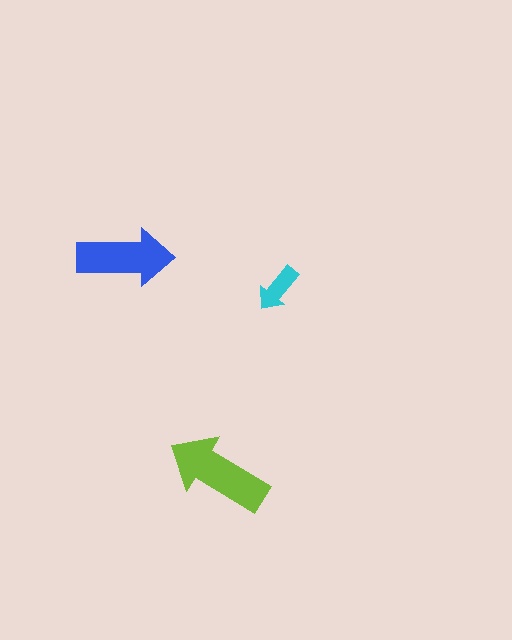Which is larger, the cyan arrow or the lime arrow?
The lime one.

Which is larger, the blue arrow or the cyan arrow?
The blue one.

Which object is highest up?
The blue arrow is topmost.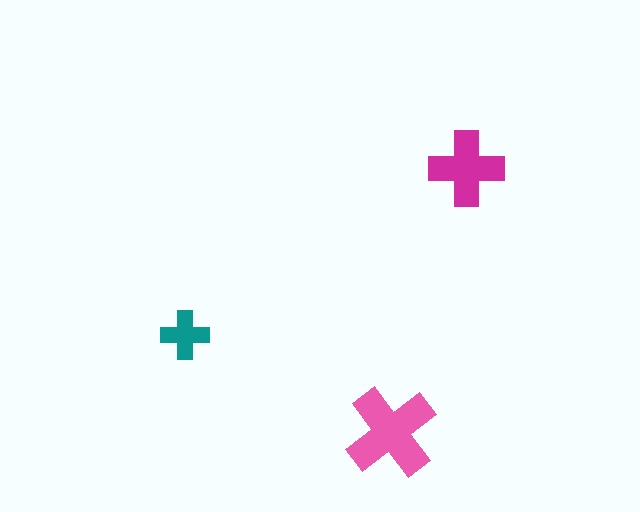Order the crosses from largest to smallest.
the pink one, the magenta one, the teal one.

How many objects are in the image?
There are 3 objects in the image.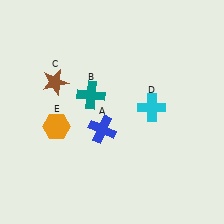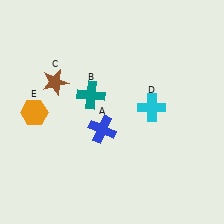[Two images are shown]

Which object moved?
The orange hexagon (E) moved left.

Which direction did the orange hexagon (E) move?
The orange hexagon (E) moved left.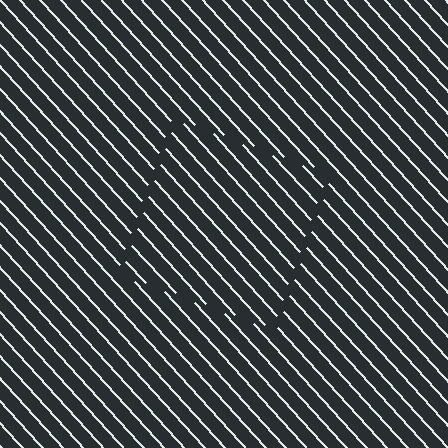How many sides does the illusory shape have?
4 sides — the line-ends trace a square.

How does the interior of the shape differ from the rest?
The interior of the shape contains the same grating, shifted by half a period — the contour is defined by the phase discontinuity where line-ends from the inner and outer gratings abut.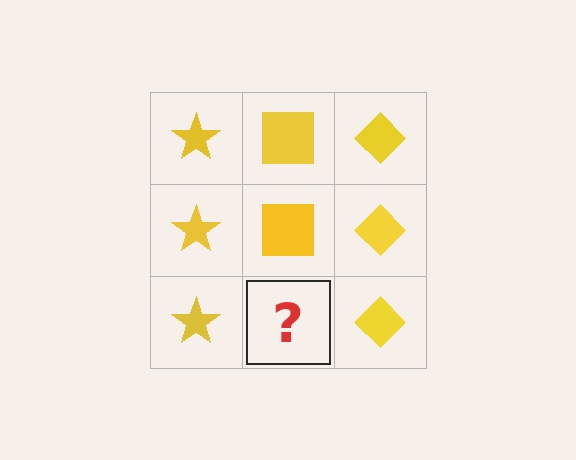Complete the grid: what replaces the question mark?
The question mark should be replaced with a yellow square.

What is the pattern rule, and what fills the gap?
The rule is that each column has a consistent shape. The gap should be filled with a yellow square.